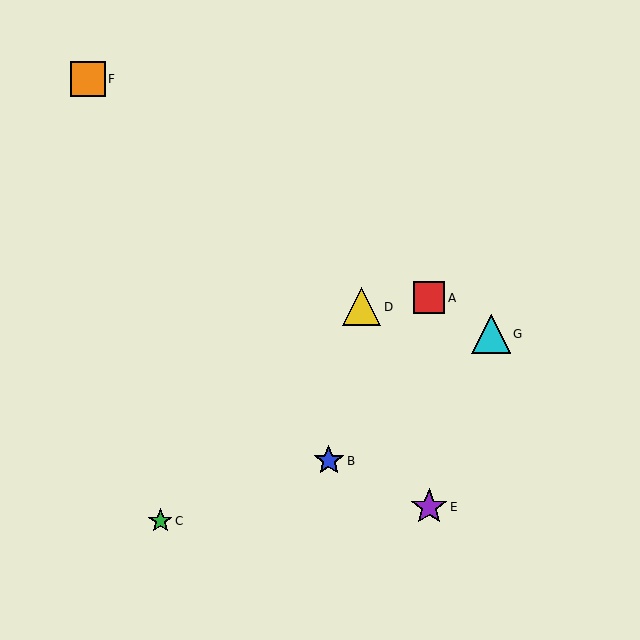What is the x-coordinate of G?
Object G is at x≈491.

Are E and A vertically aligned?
Yes, both are at x≈429.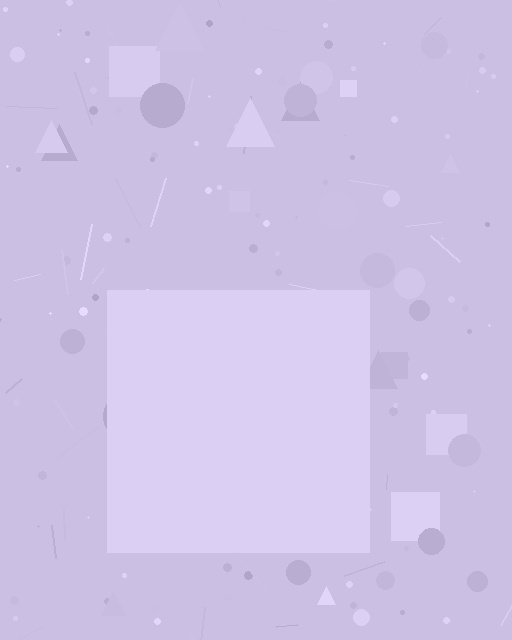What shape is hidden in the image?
A square is hidden in the image.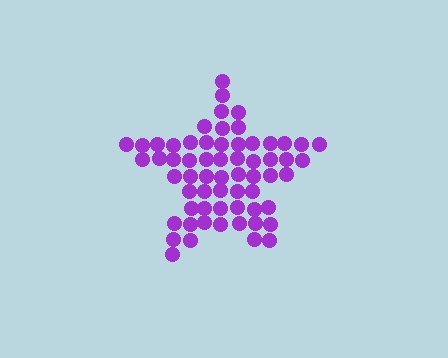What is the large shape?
The large shape is a star.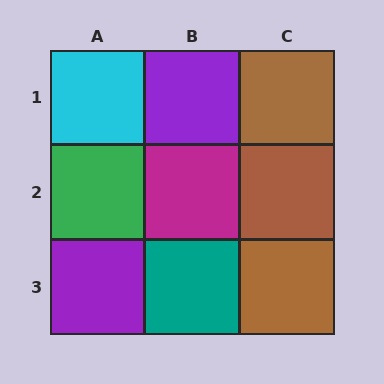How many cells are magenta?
1 cell is magenta.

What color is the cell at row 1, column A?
Cyan.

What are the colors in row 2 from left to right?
Green, magenta, brown.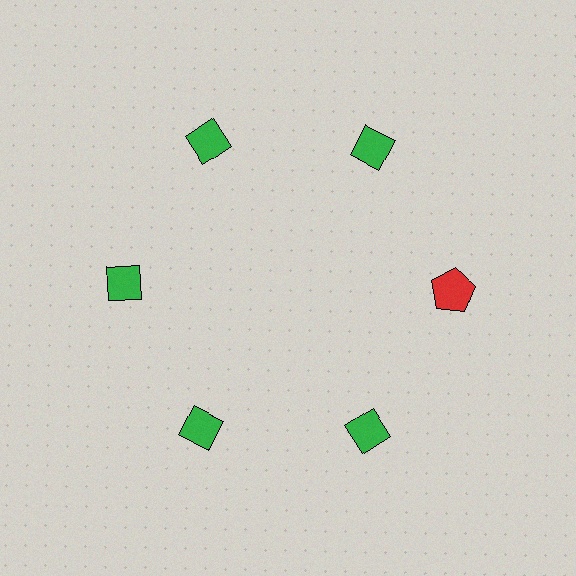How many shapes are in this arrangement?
There are 6 shapes arranged in a ring pattern.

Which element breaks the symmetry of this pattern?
The red pentagon at roughly the 3 o'clock position breaks the symmetry. All other shapes are green diamonds.